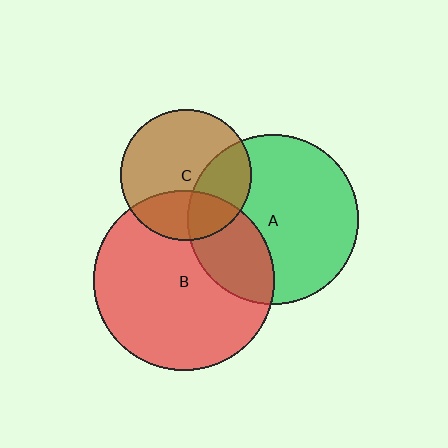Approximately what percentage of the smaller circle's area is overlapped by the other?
Approximately 30%.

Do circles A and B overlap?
Yes.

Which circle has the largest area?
Circle B (red).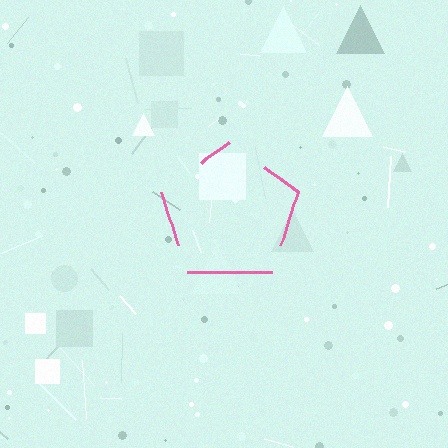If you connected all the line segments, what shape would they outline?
They would outline a pentagon.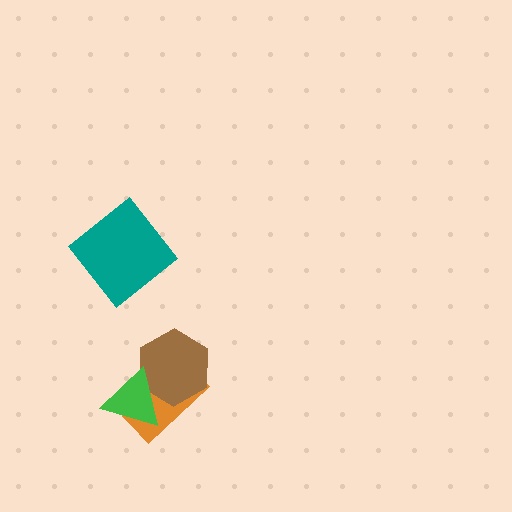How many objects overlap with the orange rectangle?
2 objects overlap with the orange rectangle.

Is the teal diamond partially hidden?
No, no other shape covers it.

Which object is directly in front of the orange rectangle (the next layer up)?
The brown hexagon is directly in front of the orange rectangle.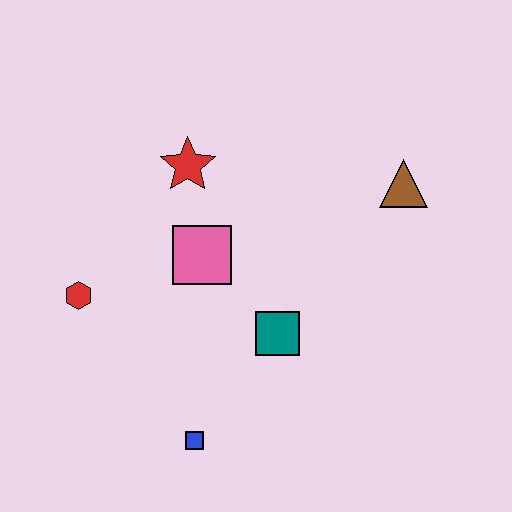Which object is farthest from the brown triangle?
The red hexagon is farthest from the brown triangle.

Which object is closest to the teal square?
The pink square is closest to the teal square.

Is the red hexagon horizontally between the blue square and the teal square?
No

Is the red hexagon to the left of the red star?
Yes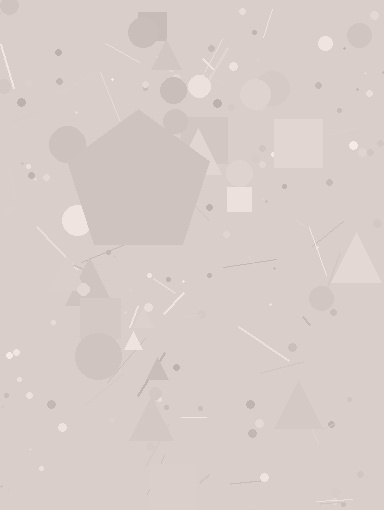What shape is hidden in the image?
A pentagon is hidden in the image.